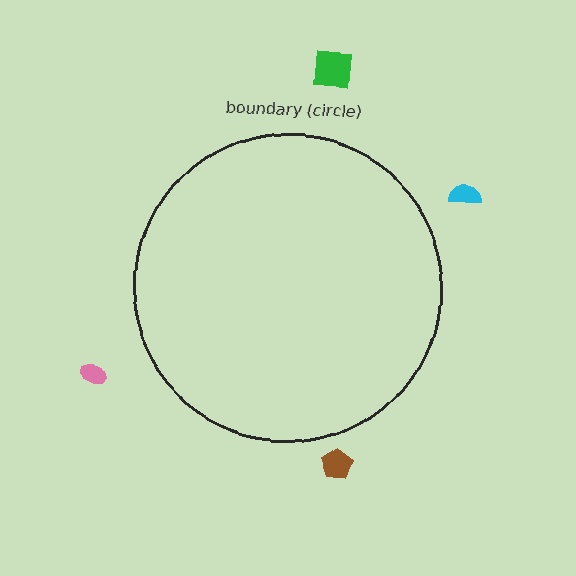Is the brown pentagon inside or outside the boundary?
Outside.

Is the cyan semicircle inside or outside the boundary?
Outside.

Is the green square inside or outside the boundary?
Outside.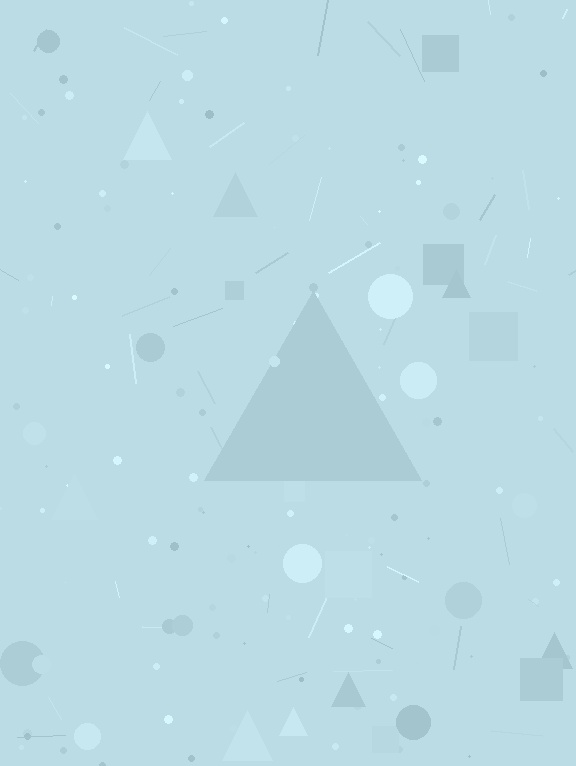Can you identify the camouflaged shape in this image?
The camouflaged shape is a triangle.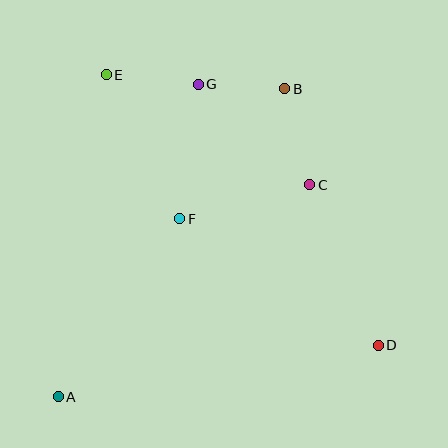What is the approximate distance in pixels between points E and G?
The distance between E and G is approximately 93 pixels.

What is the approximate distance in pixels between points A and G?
The distance between A and G is approximately 343 pixels.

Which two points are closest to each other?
Points B and G are closest to each other.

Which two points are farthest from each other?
Points D and E are farthest from each other.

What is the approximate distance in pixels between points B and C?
The distance between B and C is approximately 99 pixels.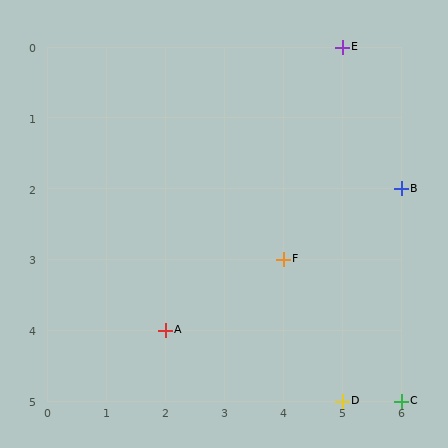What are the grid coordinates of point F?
Point F is at grid coordinates (4, 3).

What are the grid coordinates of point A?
Point A is at grid coordinates (2, 4).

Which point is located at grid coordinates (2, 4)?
Point A is at (2, 4).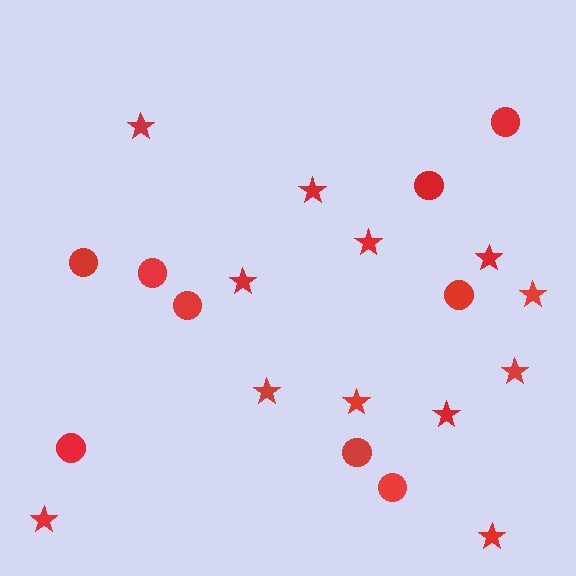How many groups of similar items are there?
There are 2 groups: one group of circles (9) and one group of stars (12).